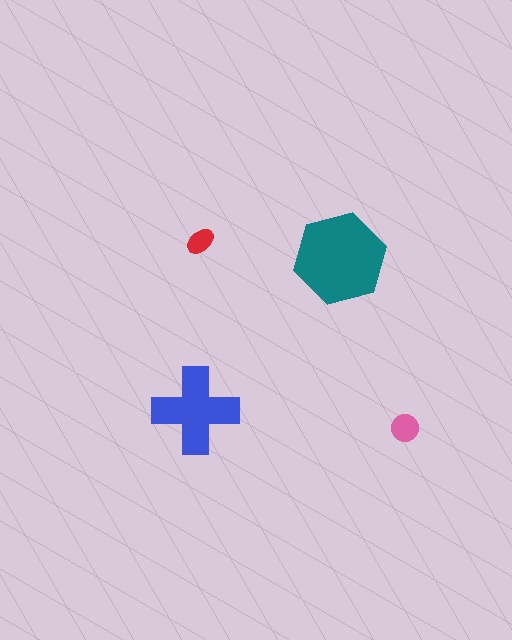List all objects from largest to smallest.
The teal hexagon, the blue cross, the pink circle, the red ellipse.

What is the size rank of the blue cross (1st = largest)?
2nd.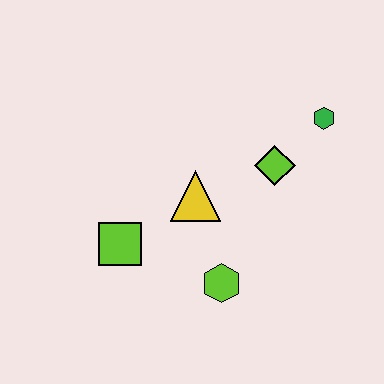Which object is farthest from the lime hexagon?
The green hexagon is farthest from the lime hexagon.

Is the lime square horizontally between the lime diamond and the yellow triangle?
No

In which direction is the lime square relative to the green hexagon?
The lime square is to the left of the green hexagon.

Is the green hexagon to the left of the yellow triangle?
No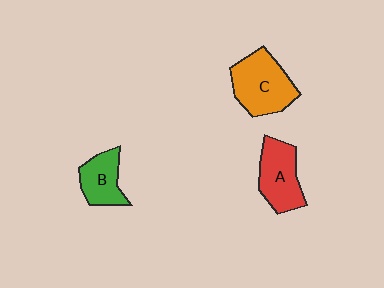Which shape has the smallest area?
Shape B (green).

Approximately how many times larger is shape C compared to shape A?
Approximately 1.2 times.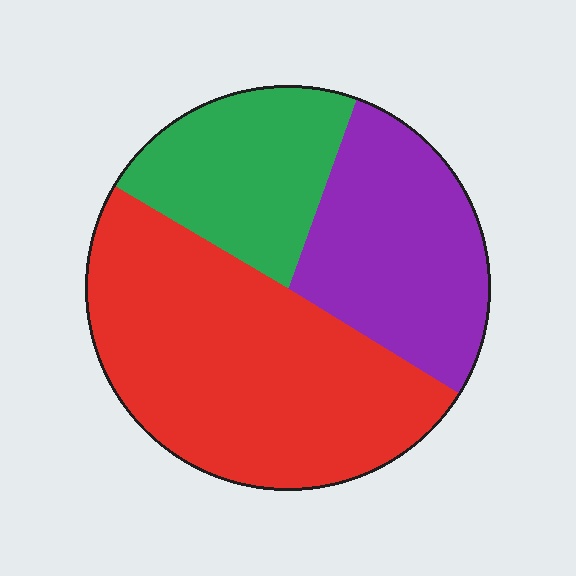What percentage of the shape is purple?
Purple covers 28% of the shape.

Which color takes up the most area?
Red, at roughly 50%.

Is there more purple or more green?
Purple.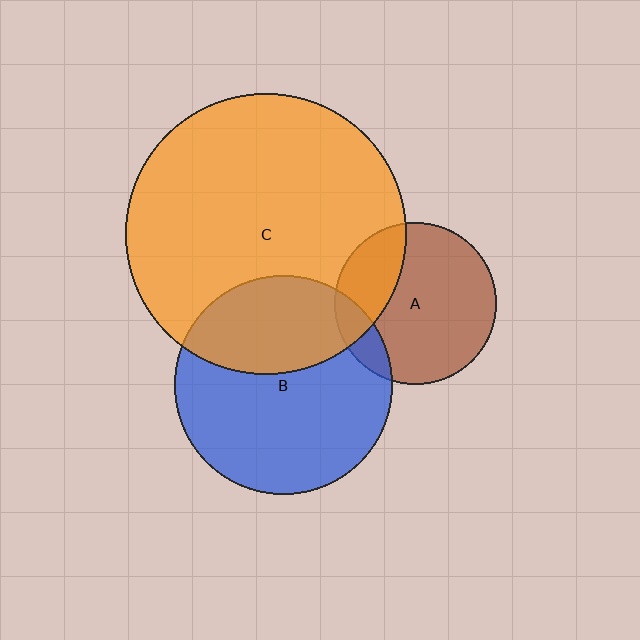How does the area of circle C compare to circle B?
Approximately 1.7 times.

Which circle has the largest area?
Circle C (orange).